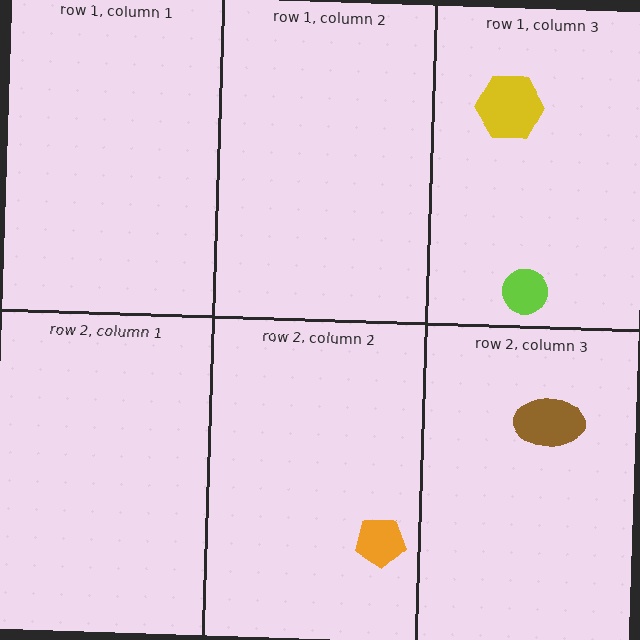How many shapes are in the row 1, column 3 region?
2.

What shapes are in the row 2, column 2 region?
The orange pentagon.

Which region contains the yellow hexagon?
The row 1, column 3 region.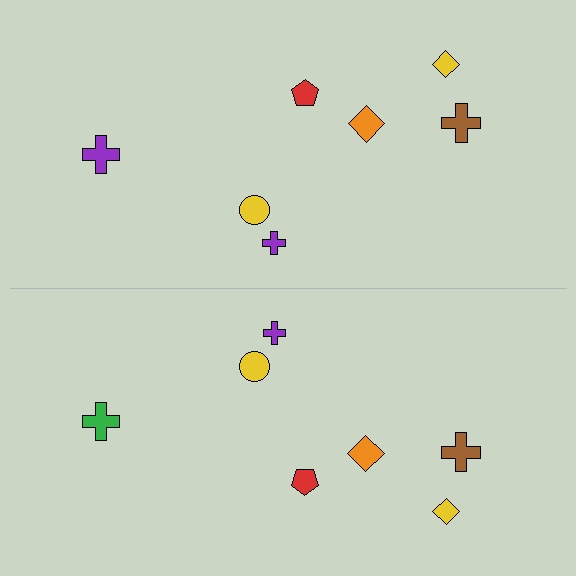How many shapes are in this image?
There are 14 shapes in this image.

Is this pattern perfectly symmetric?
No, the pattern is not perfectly symmetric. The green cross on the bottom side breaks the symmetry — its mirror counterpart is purple.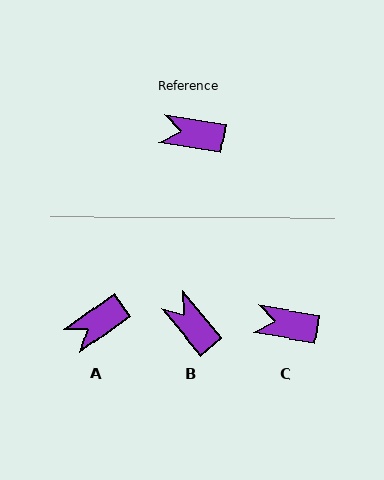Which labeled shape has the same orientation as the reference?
C.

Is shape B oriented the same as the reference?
No, it is off by about 40 degrees.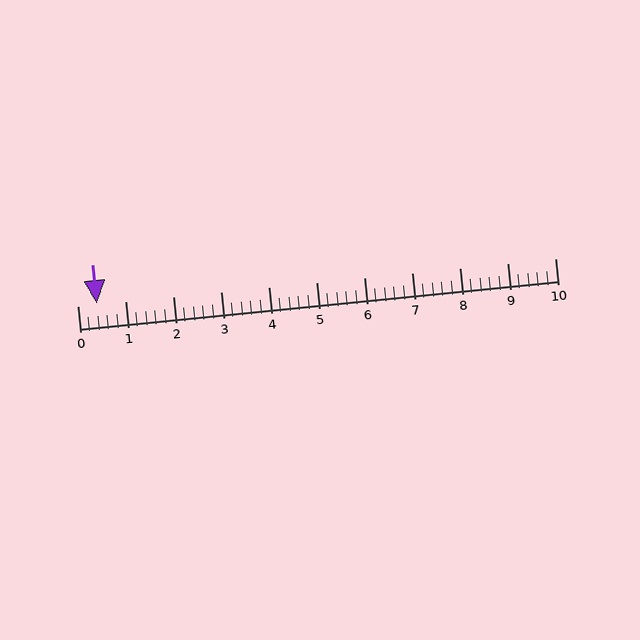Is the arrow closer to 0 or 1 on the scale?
The arrow is closer to 0.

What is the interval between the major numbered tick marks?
The major tick marks are spaced 1 units apart.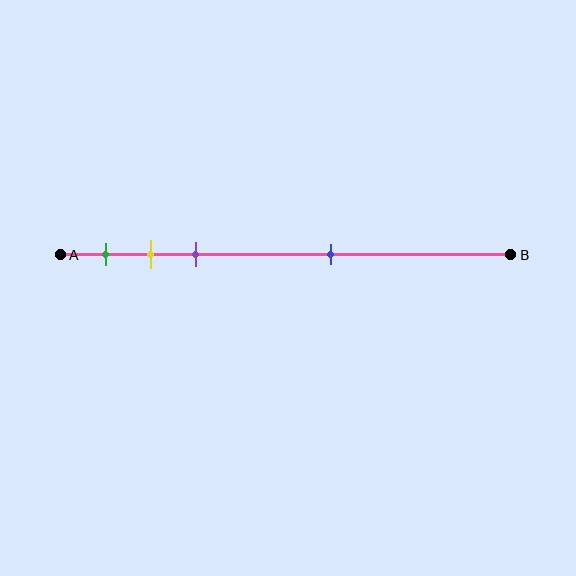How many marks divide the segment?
There are 4 marks dividing the segment.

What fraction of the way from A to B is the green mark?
The green mark is approximately 10% (0.1) of the way from A to B.